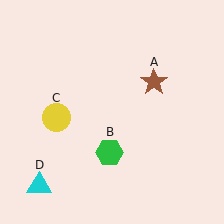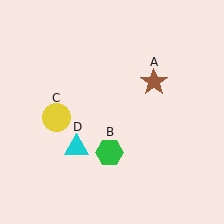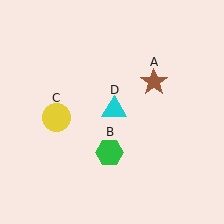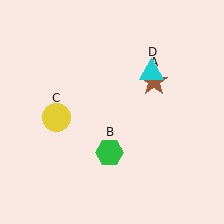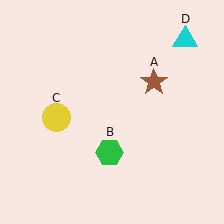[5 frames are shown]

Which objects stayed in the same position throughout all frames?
Brown star (object A) and green hexagon (object B) and yellow circle (object C) remained stationary.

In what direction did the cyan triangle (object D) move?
The cyan triangle (object D) moved up and to the right.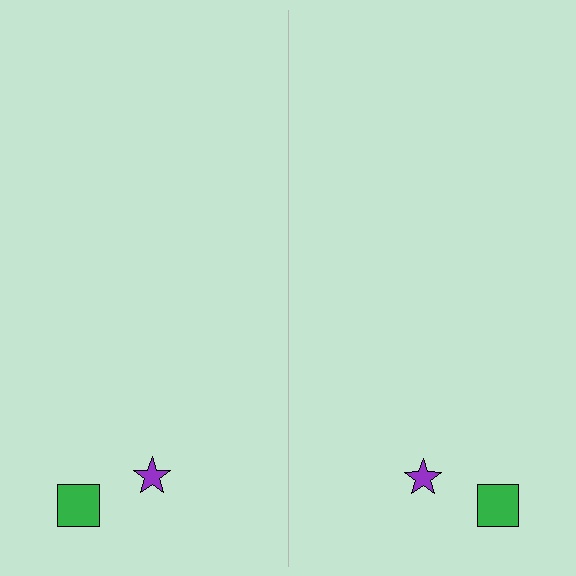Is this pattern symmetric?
Yes, this pattern has bilateral (reflection) symmetry.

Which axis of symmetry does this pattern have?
The pattern has a vertical axis of symmetry running through the center of the image.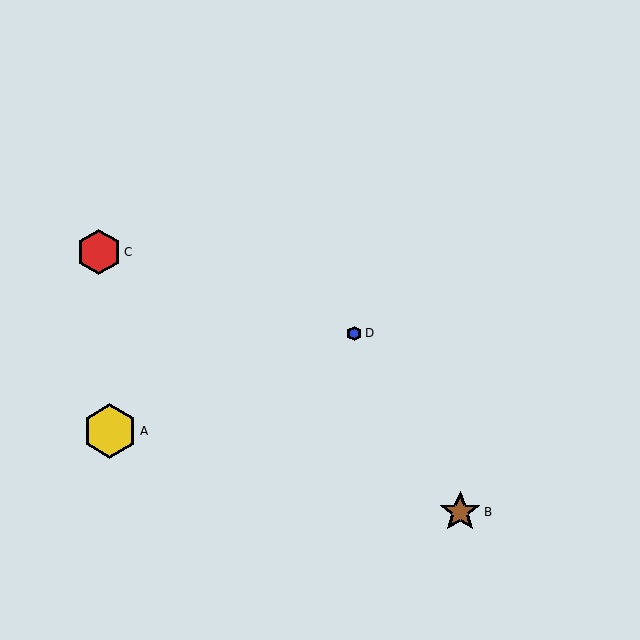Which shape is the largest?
The yellow hexagon (labeled A) is the largest.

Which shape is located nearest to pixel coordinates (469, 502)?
The brown star (labeled B) at (460, 512) is nearest to that location.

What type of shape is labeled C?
Shape C is a red hexagon.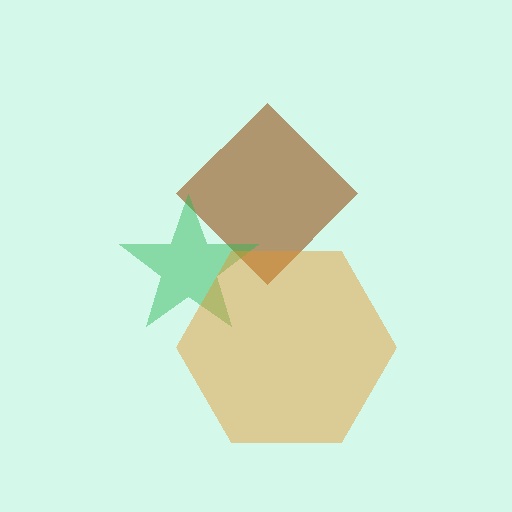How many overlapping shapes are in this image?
There are 3 overlapping shapes in the image.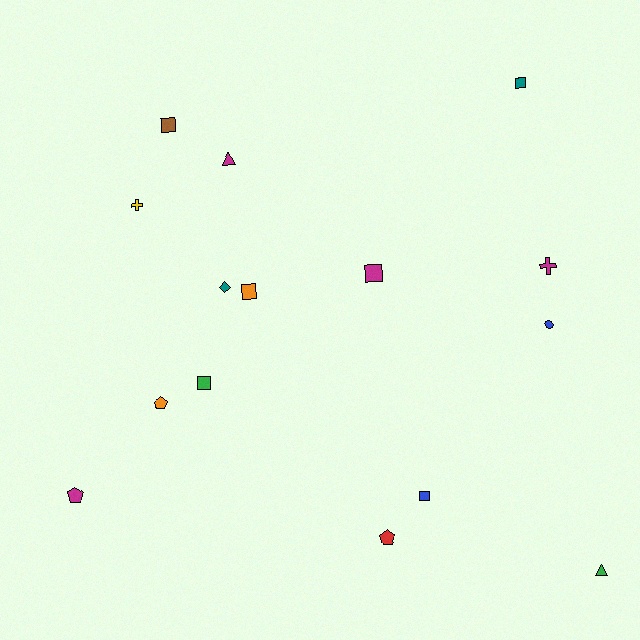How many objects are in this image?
There are 15 objects.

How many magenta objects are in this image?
There are 4 magenta objects.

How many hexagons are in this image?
There are no hexagons.